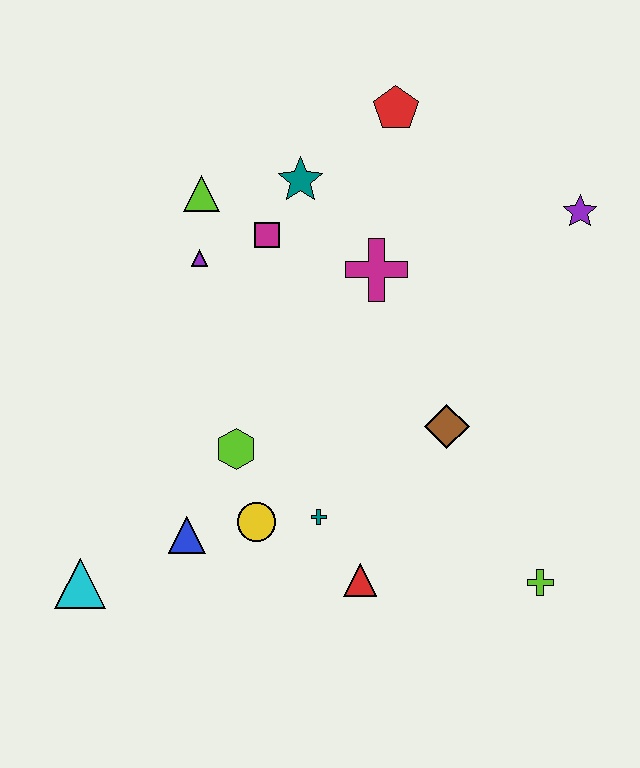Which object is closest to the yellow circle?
The teal cross is closest to the yellow circle.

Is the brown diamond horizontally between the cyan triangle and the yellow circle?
No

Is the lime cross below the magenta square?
Yes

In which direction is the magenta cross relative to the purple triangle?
The magenta cross is to the right of the purple triangle.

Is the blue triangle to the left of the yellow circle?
Yes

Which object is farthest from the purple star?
The cyan triangle is farthest from the purple star.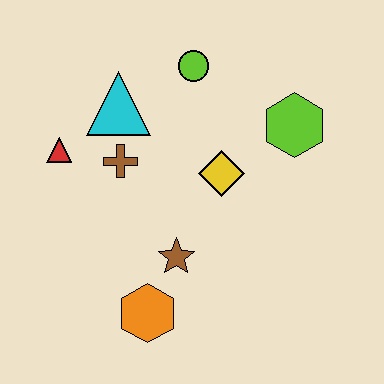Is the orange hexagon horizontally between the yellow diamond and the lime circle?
No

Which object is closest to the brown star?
The orange hexagon is closest to the brown star.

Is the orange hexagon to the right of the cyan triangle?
Yes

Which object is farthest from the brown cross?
The lime hexagon is farthest from the brown cross.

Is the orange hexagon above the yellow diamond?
No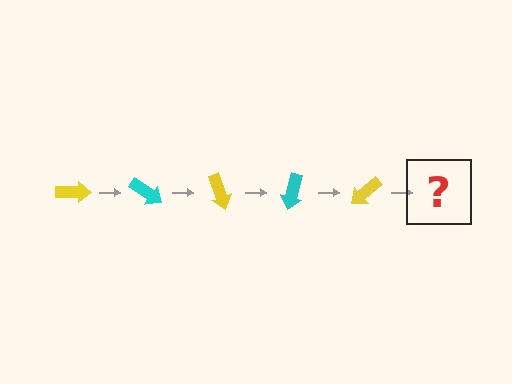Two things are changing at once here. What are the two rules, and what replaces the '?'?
The two rules are that it rotates 35 degrees each step and the color cycles through yellow and cyan. The '?' should be a cyan arrow, rotated 175 degrees from the start.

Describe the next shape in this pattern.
It should be a cyan arrow, rotated 175 degrees from the start.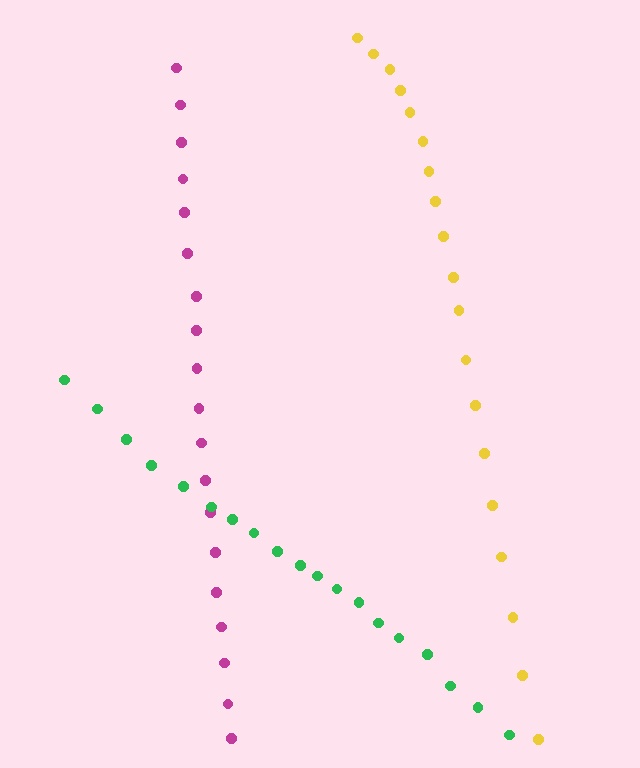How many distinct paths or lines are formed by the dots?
There are 3 distinct paths.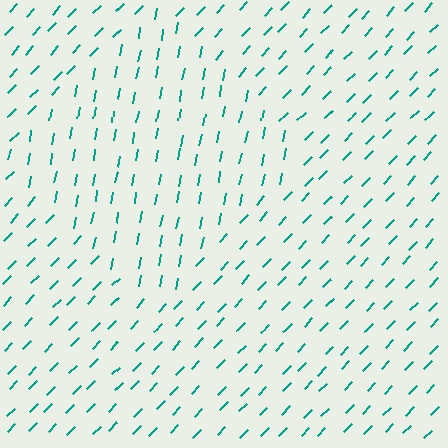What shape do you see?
I see a diamond.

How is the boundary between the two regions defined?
The boundary is defined purely by a change in line orientation (approximately 33 degrees difference). All lines are the same color and thickness.